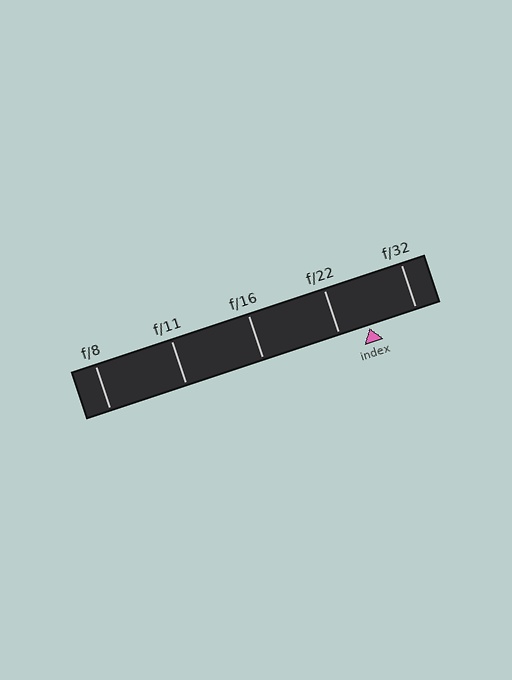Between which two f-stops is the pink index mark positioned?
The index mark is between f/22 and f/32.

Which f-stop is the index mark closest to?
The index mark is closest to f/22.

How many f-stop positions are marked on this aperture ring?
There are 5 f-stop positions marked.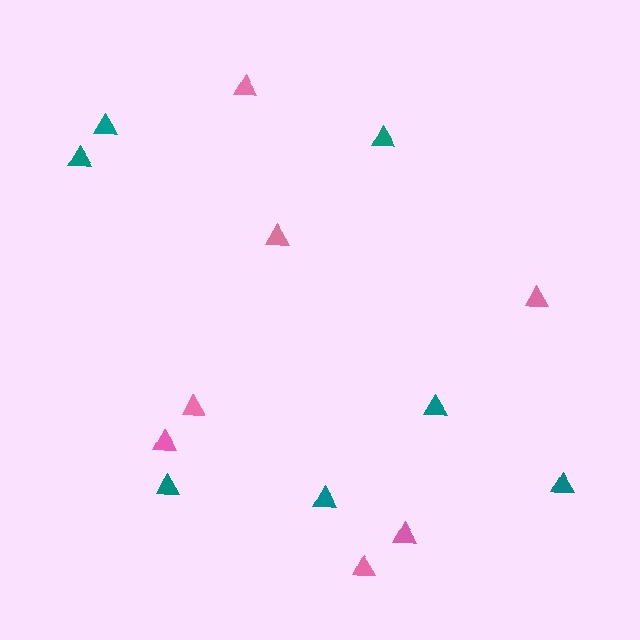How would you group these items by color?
There are 2 groups: one group of teal triangles (7) and one group of pink triangles (7).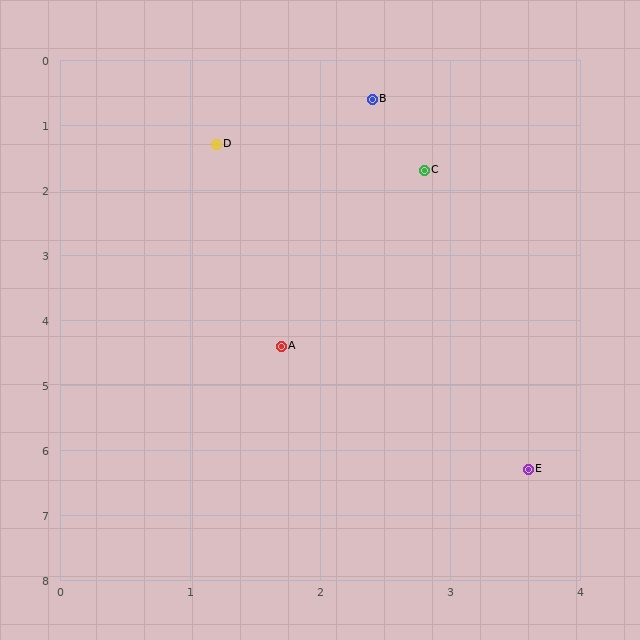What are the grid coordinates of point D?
Point D is at approximately (1.2, 1.3).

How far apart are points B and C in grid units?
Points B and C are about 1.2 grid units apart.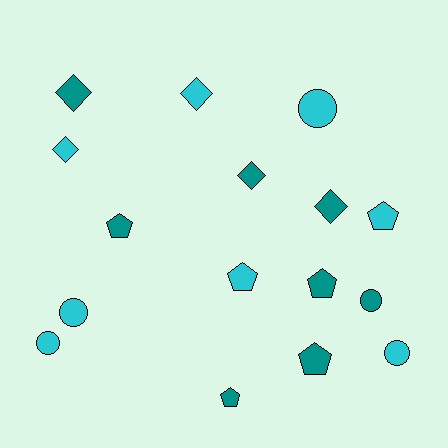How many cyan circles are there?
There are 4 cyan circles.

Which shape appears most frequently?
Pentagon, with 6 objects.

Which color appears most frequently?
Cyan, with 8 objects.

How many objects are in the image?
There are 16 objects.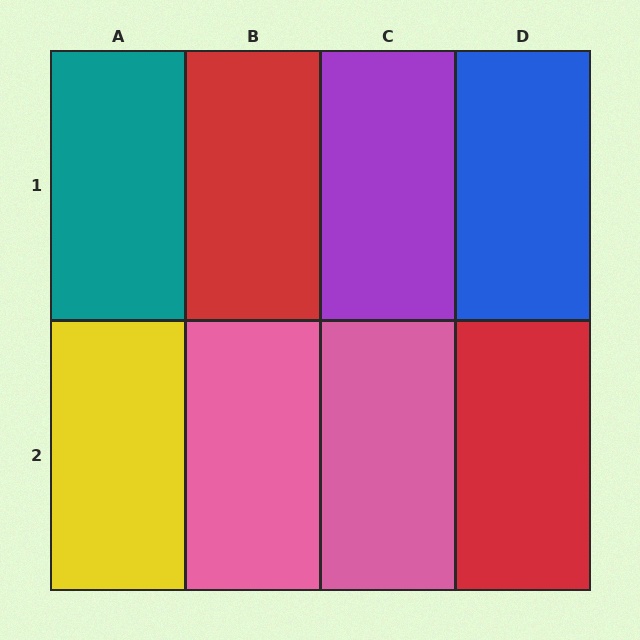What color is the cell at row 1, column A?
Teal.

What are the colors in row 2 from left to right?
Yellow, pink, pink, red.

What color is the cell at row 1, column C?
Purple.